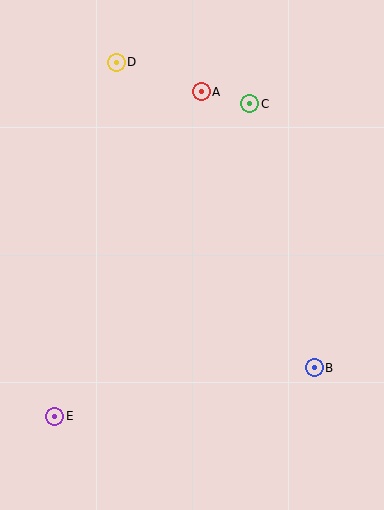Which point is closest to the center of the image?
Point C at (250, 104) is closest to the center.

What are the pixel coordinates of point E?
Point E is at (55, 416).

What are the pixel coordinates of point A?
Point A is at (201, 92).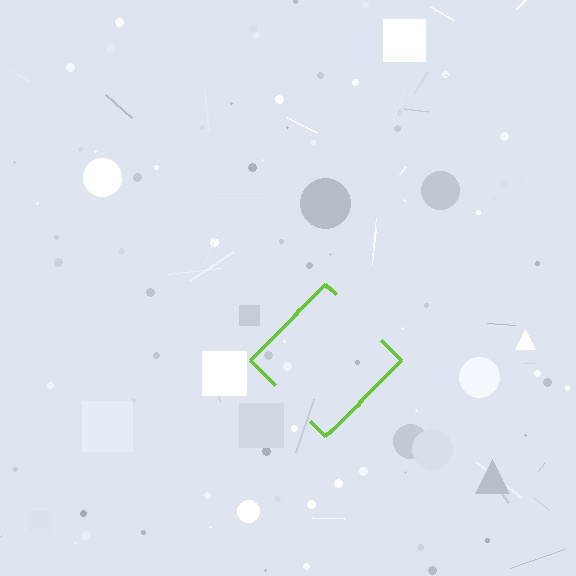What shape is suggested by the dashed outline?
The dashed outline suggests a diamond.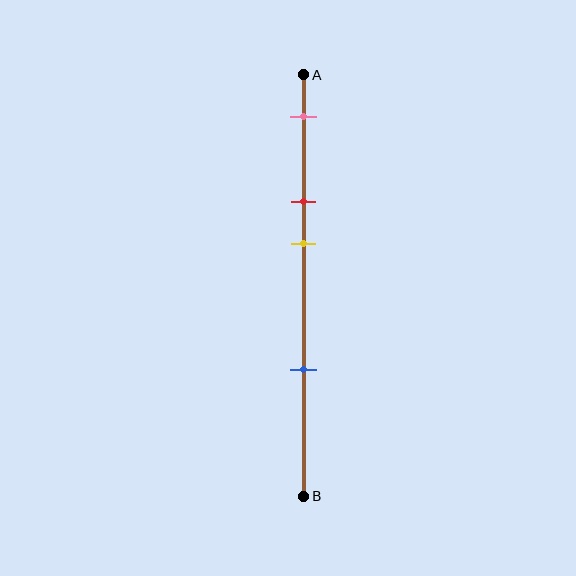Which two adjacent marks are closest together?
The red and yellow marks are the closest adjacent pair.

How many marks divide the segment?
There are 4 marks dividing the segment.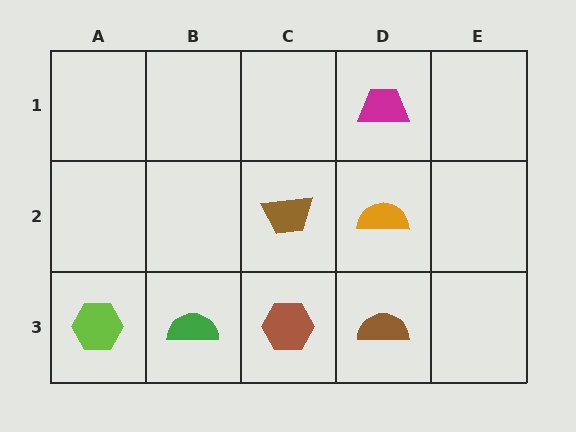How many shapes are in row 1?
1 shape.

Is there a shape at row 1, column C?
No, that cell is empty.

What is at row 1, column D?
A magenta trapezoid.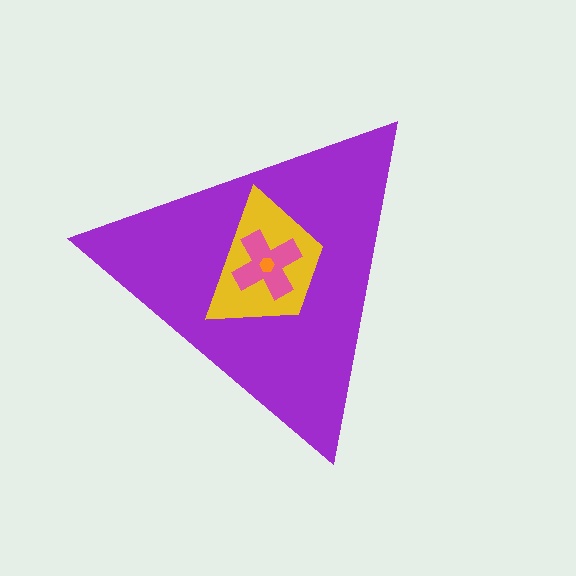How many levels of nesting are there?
4.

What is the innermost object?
The orange hexagon.